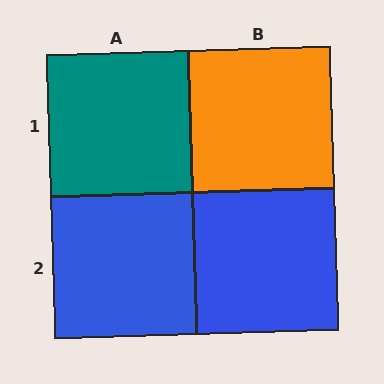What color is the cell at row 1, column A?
Teal.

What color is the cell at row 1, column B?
Orange.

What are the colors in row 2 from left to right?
Blue, blue.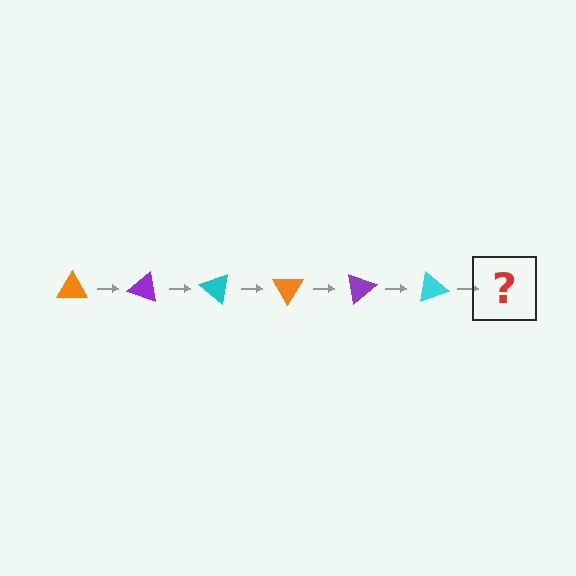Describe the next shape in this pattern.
It should be an orange triangle, rotated 120 degrees from the start.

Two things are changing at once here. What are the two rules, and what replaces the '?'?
The two rules are that it rotates 20 degrees each step and the color cycles through orange, purple, and cyan. The '?' should be an orange triangle, rotated 120 degrees from the start.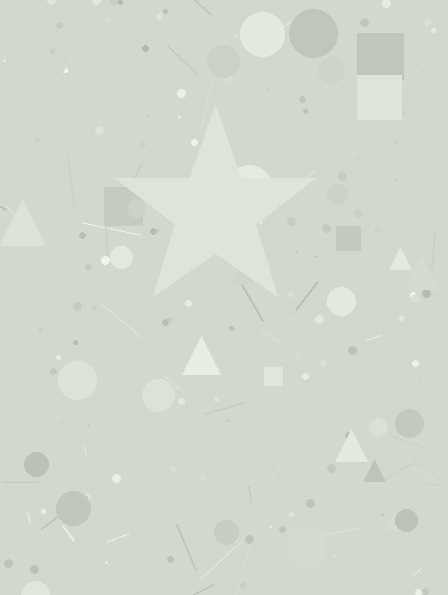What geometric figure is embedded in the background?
A star is embedded in the background.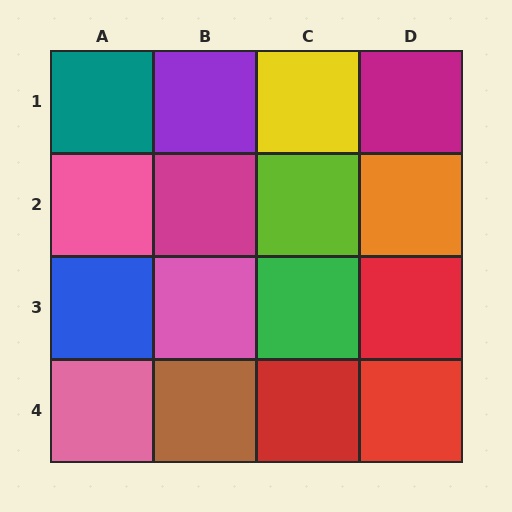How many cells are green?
1 cell is green.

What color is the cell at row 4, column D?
Red.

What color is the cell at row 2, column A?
Pink.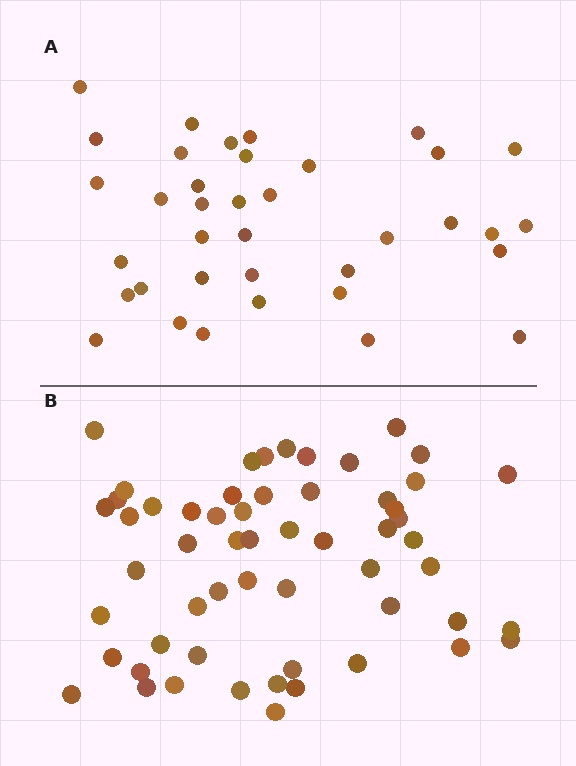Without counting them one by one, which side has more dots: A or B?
Region B (the bottom region) has more dots.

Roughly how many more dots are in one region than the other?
Region B has approximately 20 more dots than region A.